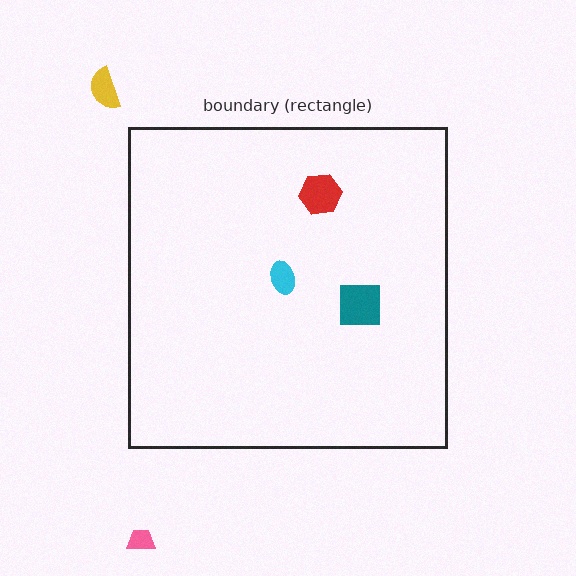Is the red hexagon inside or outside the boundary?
Inside.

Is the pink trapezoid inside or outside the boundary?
Outside.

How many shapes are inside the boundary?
3 inside, 2 outside.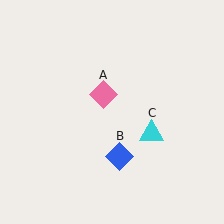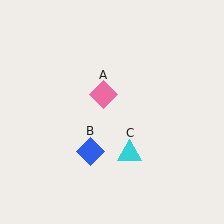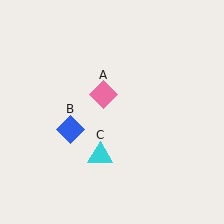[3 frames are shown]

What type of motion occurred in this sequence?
The blue diamond (object B), cyan triangle (object C) rotated clockwise around the center of the scene.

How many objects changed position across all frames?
2 objects changed position: blue diamond (object B), cyan triangle (object C).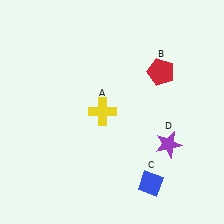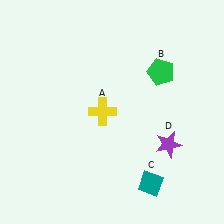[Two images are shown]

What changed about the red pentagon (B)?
In Image 1, B is red. In Image 2, it changed to green.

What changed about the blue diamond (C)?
In Image 1, C is blue. In Image 2, it changed to teal.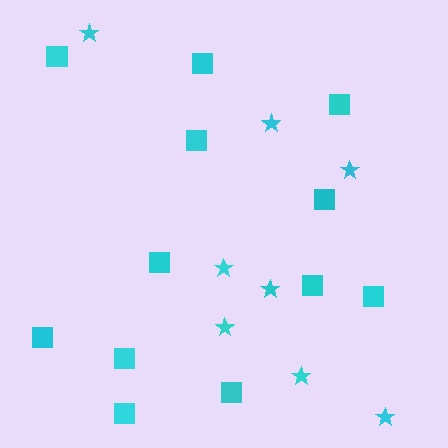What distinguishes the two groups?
There are 2 groups: one group of squares (12) and one group of stars (8).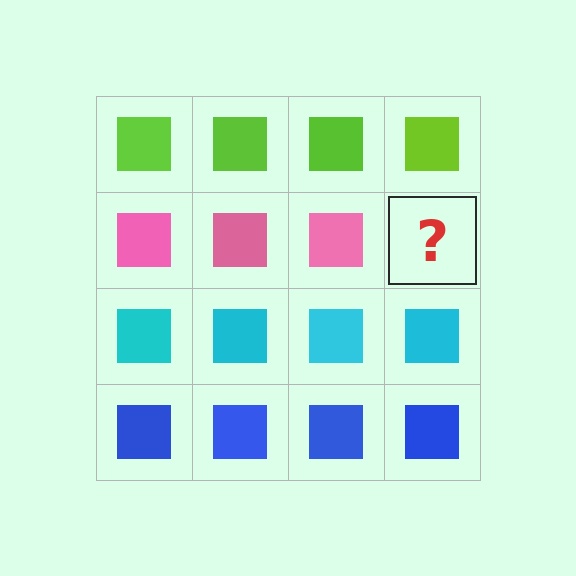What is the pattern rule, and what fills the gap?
The rule is that each row has a consistent color. The gap should be filled with a pink square.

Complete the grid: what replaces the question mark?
The question mark should be replaced with a pink square.